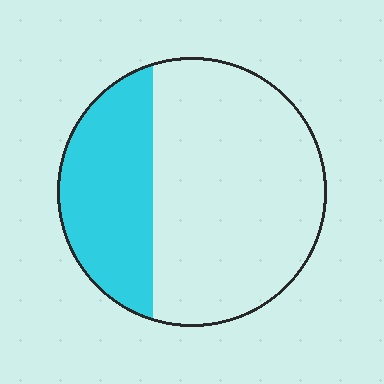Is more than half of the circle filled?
No.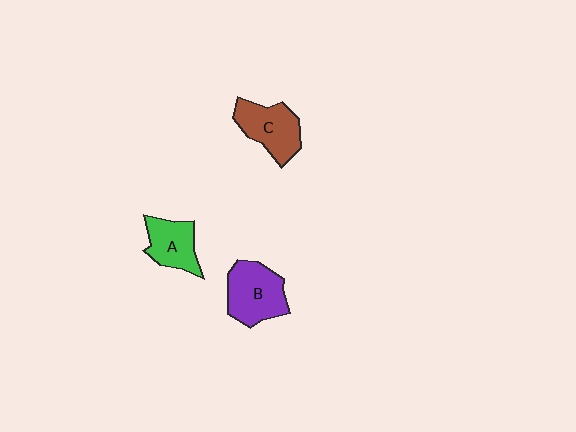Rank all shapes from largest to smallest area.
From largest to smallest: B (purple), C (brown), A (green).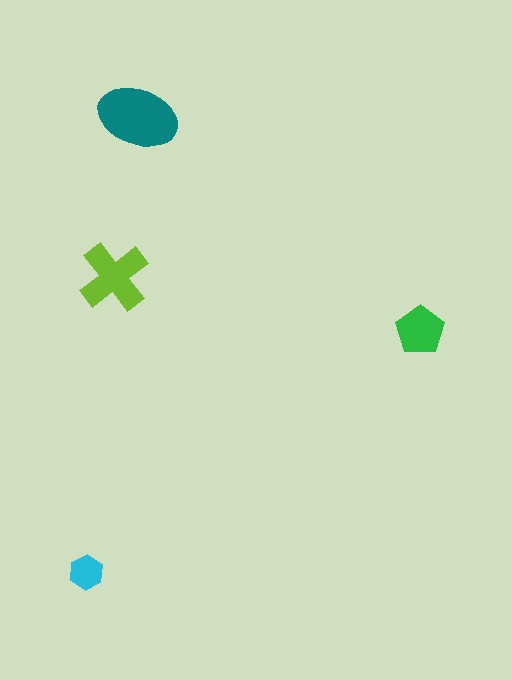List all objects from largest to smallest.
The teal ellipse, the lime cross, the green pentagon, the cyan hexagon.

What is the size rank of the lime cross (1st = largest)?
2nd.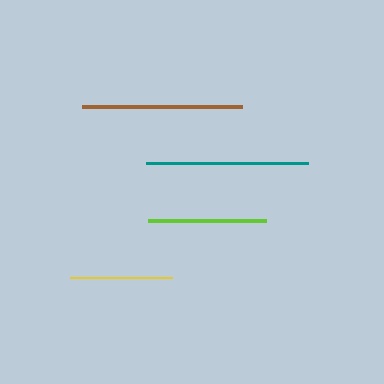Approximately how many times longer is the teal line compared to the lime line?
The teal line is approximately 1.4 times the length of the lime line.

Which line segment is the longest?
The teal line is the longest at approximately 162 pixels.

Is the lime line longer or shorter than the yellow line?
The lime line is longer than the yellow line.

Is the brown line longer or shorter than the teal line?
The teal line is longer than the brown line.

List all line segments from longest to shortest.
From longest to shortest: teal, brown, lime, yellow.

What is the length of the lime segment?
The lime segment is approximately 117 pixels long.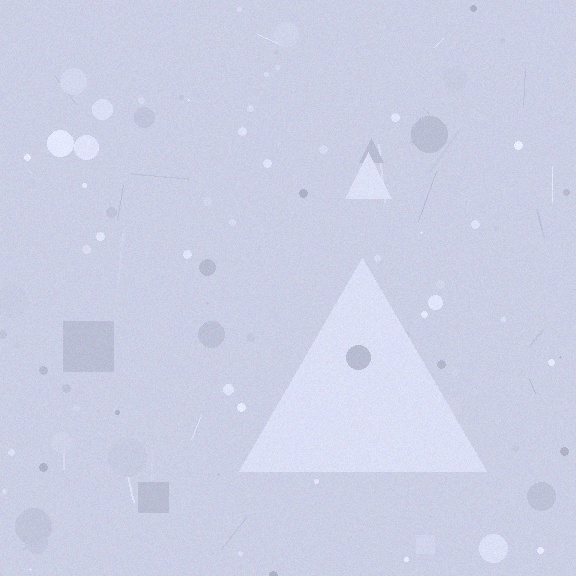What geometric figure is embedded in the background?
A triangle is embedded in the background.